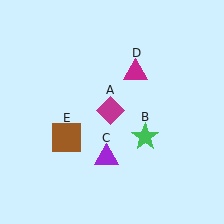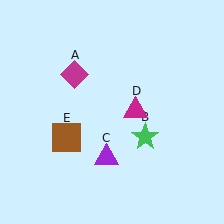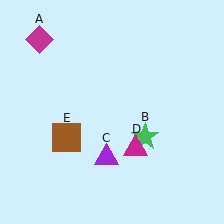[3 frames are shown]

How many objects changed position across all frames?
2 objects changed position: magenta diamond (object A), magenta triangle (object D).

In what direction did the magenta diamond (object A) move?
The magenta diamond (object A) moved up and to the left.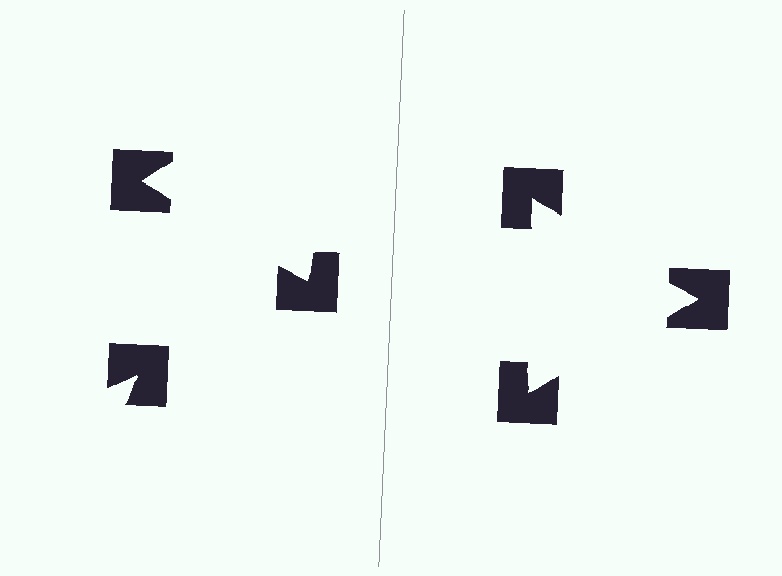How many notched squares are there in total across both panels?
6 — 3 on each side.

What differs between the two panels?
The notched squares are positioned identically on both sides; only the wedge orientations differ. On the right they align to a triangle; on the left they are misaligned.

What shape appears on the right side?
An illusory triangle.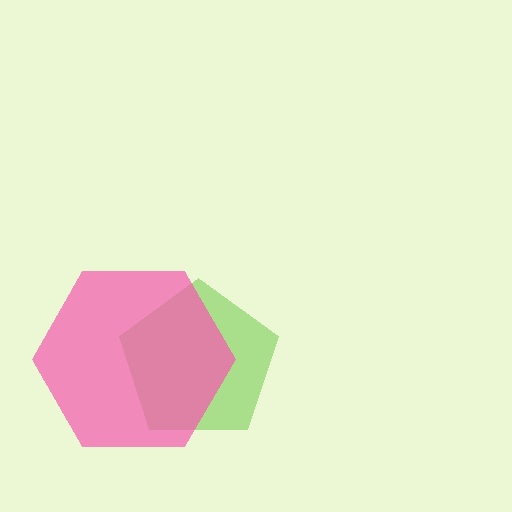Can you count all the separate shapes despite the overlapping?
Yes, there are 2 separate shapes.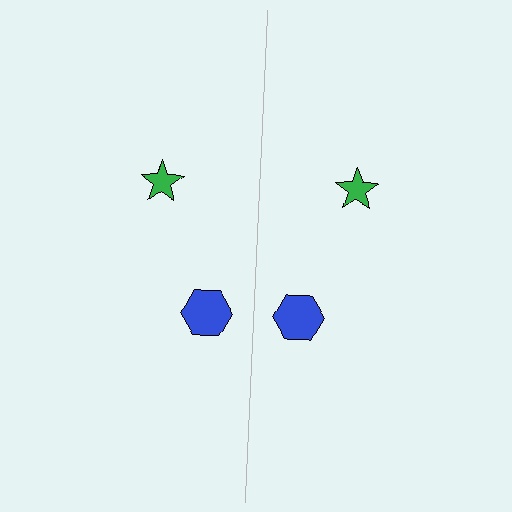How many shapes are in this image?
There are 4 shapes in this image.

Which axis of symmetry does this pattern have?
The pattern has a vertical axis of symmetry running through the center of the image.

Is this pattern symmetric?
Yes, this pattern has bilateral (reflection) symmetry.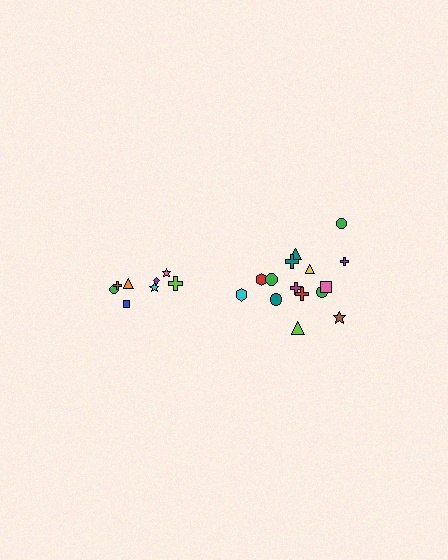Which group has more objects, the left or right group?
The right group.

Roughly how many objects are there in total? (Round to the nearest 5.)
Roughly 25 objects in total.